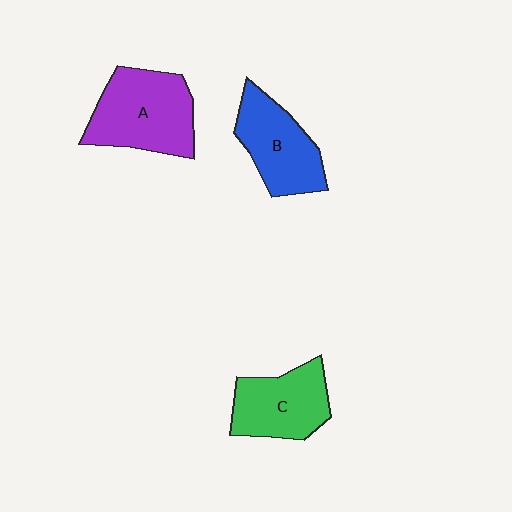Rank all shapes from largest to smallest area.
From largest to smallest: A (purple), B (blue), C (green).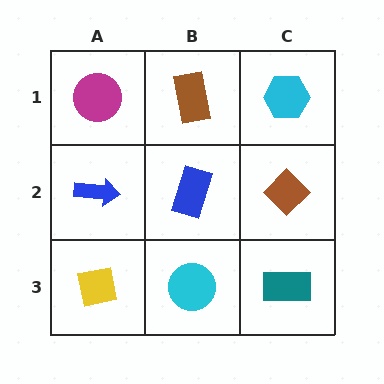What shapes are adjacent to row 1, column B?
A blue rectangle (row 2, column B), a magenta circle (row 1, column A), a cyan hexagon (row 1, column C).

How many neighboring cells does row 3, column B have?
3.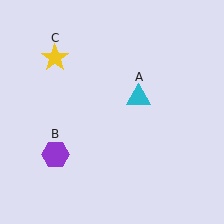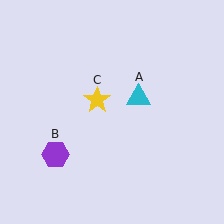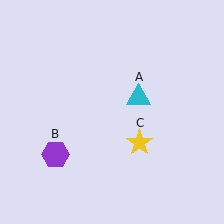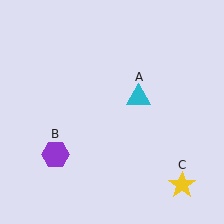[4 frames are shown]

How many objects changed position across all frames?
1 object changed position: yellow star (object C).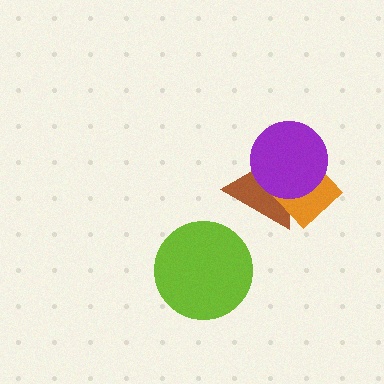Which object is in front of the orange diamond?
The purple circle is in front of the orange diamond.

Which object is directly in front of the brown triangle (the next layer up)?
The orange diamond is directly in front of the brown triangle.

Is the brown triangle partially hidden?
Yes, it is partially covered by another shape.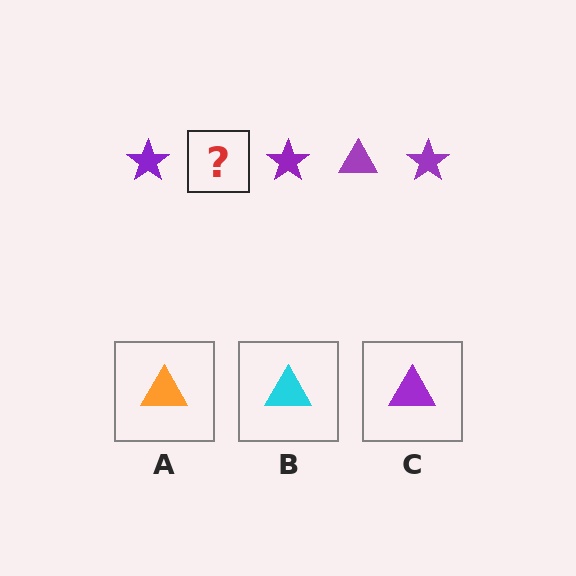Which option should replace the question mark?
Option C.